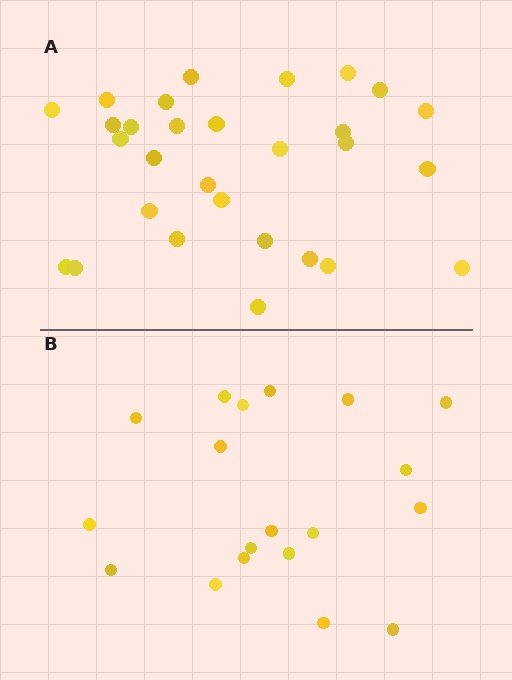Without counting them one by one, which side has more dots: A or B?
Region A (the top region) has more dots.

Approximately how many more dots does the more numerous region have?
Region A has roughly 10 or so more dots than region B.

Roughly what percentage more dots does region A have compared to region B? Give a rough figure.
About 55% more.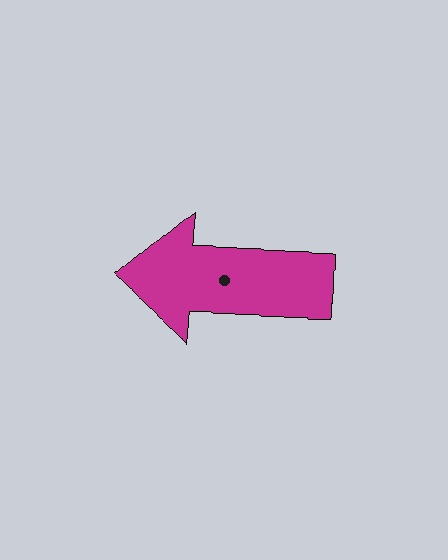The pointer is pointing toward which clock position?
Roughly 9 o'clock.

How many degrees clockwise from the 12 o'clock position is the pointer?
Approximately 271 degrees.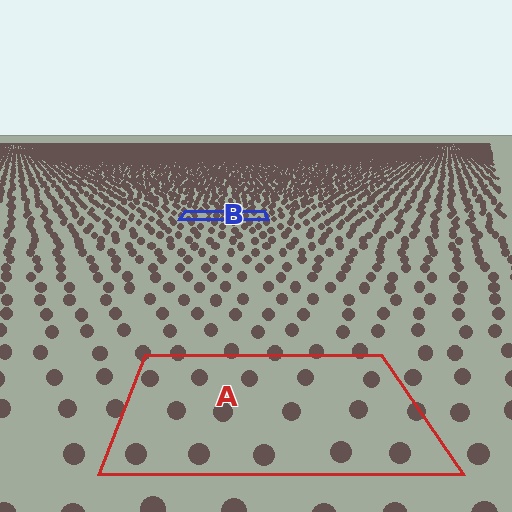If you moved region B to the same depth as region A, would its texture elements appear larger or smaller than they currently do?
They would appear larger. At a closer depth, the same texture elements are projected at a bigger on-screen size.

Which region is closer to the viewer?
Region A is closer. The texture elements there are larger and more spread out.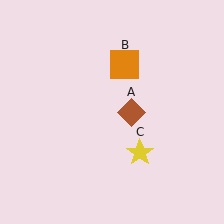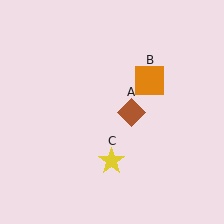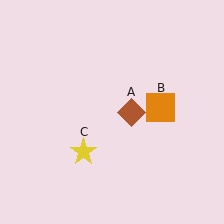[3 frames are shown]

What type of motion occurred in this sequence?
The orange square (object B), yellow star (object C) rotated clockwise around the center of the scene.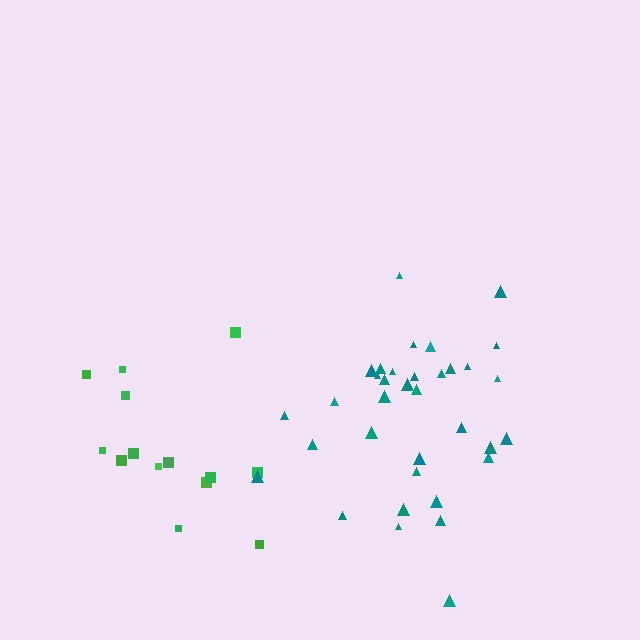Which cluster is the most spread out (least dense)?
Green.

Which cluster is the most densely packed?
Teal.